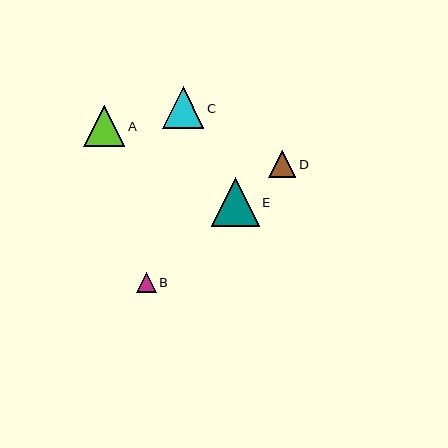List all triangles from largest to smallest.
From largest to smallest: E, C, A, D, B.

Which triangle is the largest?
Triangle E is the largest with a size of approximately 48 pixels.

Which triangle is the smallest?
Triangle B is the smallest with a size of approximately 20 pixels.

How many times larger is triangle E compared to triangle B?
Triangle E is approximately 2.4 times the size of triangle B.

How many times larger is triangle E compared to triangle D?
Triangle E is approximately 1.8 times the size of triangle D.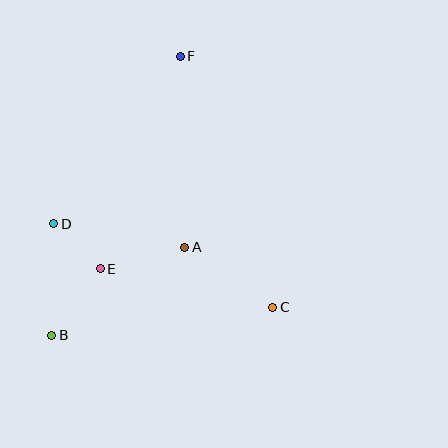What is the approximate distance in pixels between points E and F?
The distance between E and F is approximately 227 pixels.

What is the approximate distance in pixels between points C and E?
The distance between C and E is approximately 177 pixels.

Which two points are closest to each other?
Points D and E are closest to each other.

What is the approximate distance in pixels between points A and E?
The distance between A and E is approximately 87 pixels.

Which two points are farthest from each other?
Points B and F are farthest from each other.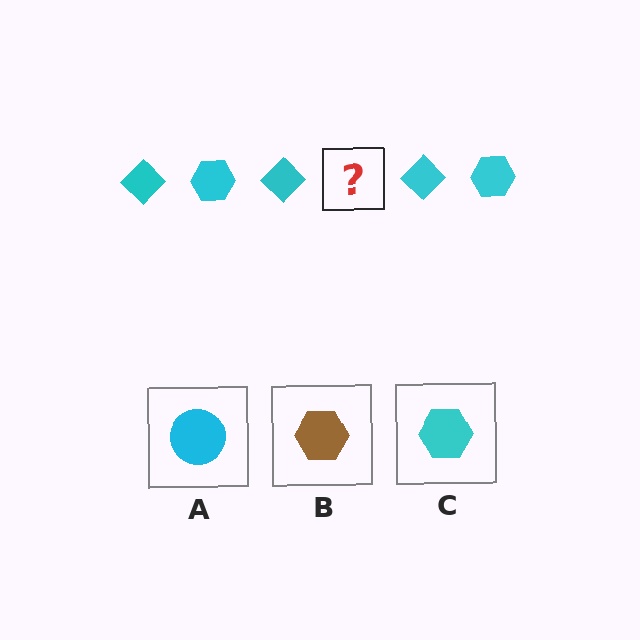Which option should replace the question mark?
Option C.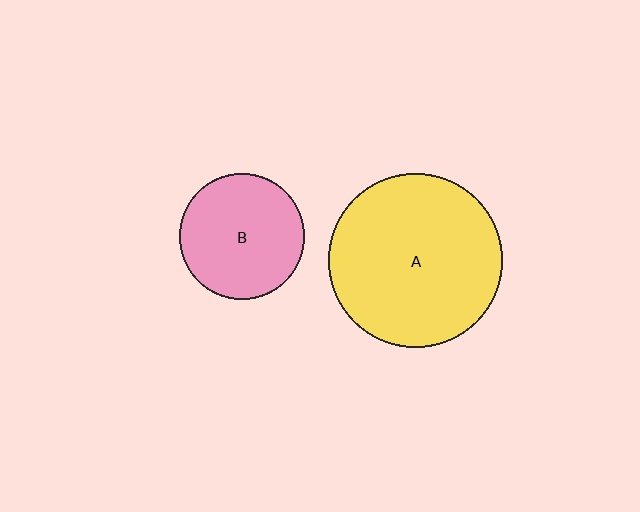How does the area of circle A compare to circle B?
Approximately 1.9 times.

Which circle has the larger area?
Circle A (yellow).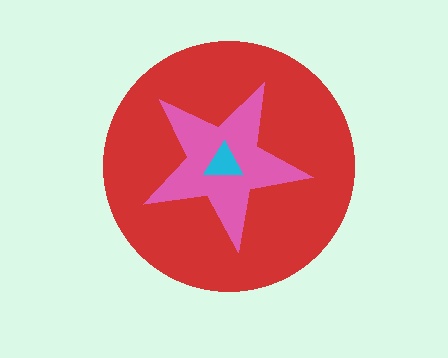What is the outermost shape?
The red circle.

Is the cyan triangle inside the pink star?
Yes.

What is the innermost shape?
The cyan triangle.